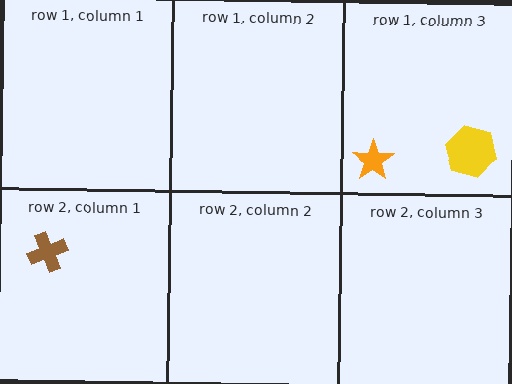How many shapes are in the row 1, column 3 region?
2.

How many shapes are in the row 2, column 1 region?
1.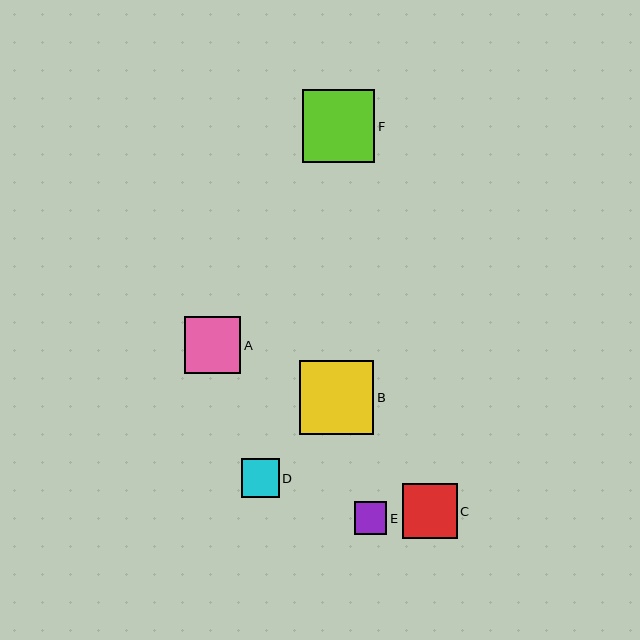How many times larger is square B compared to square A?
Square B is approximately 1.3 times the size of square A.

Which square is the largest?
Square B is the largest with a size of approximately 75 pixels.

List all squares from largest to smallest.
From largest to smallest: B, F, A, C, D, E.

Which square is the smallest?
Square E is the smallest with a size of approximately 33 pixels.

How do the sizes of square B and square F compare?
Square B and square F are approximately the same size.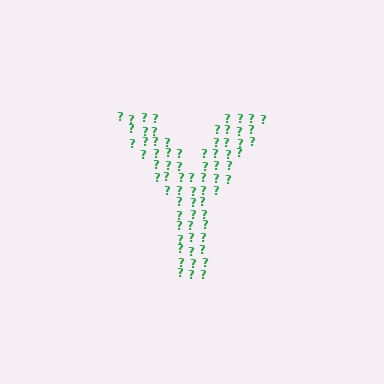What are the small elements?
The small elements are question marks.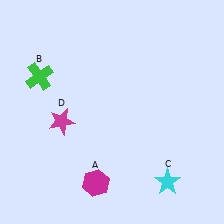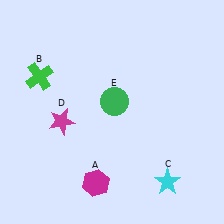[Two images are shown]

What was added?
A green circle (E) was added in Image 2.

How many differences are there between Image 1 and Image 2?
There is 1 difference between the two images.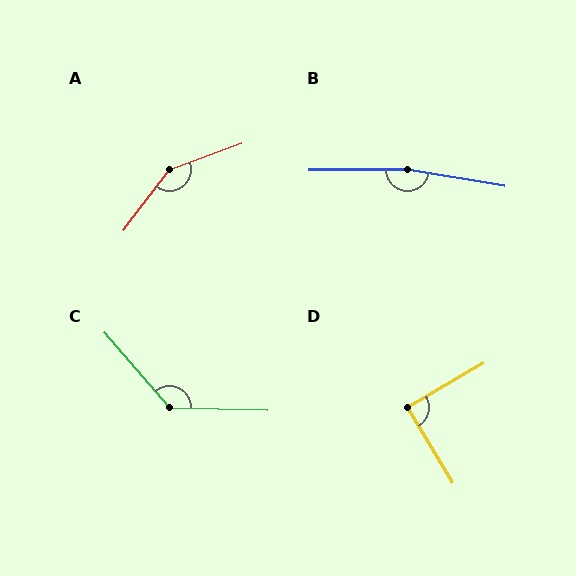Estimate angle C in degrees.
Approximately 133 degrees.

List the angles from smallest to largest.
D (89°), C (133°), A (147°), B (170°).